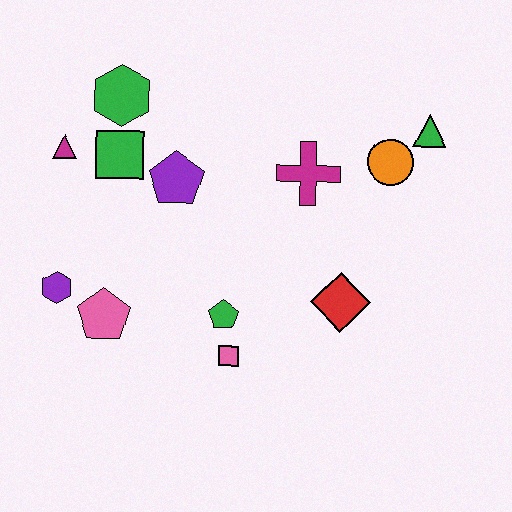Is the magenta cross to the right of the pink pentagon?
Yes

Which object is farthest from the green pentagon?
The green triangle is farthest from the green pentagon.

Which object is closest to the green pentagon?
The pink square is closest to the green pentagon.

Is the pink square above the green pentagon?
No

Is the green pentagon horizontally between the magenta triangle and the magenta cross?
Yes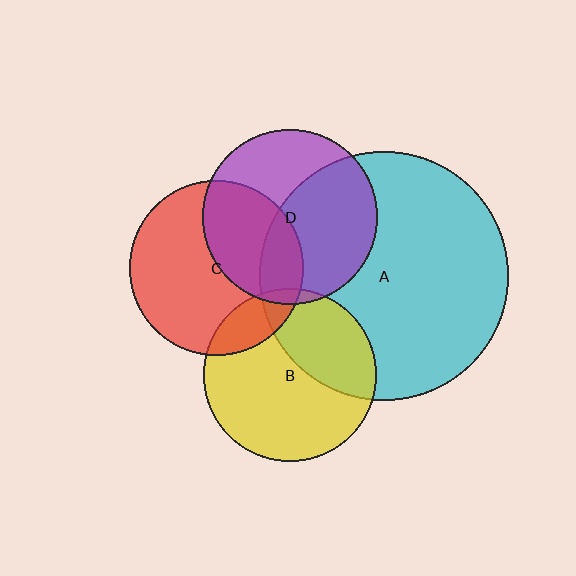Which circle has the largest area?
Circle A (cyan).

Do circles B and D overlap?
Yes.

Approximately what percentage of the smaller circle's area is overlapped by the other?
Approximately 5%.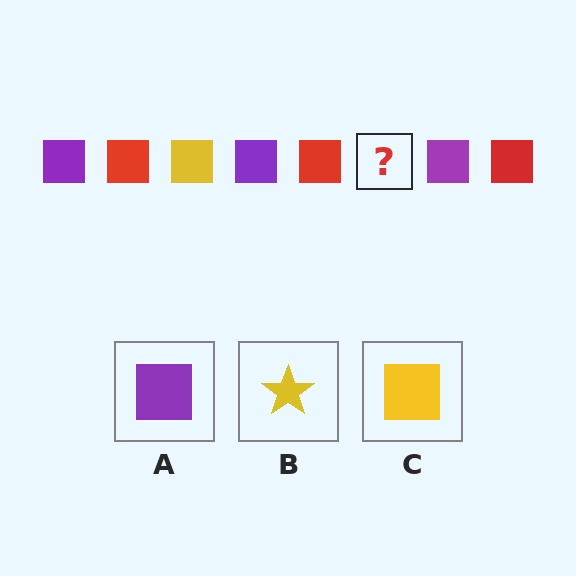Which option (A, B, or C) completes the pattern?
C.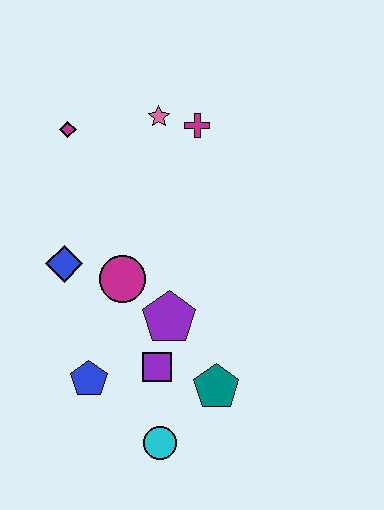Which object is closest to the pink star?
The magenta cross is closest to the pink star.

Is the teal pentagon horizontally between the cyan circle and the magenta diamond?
No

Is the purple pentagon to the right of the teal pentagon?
No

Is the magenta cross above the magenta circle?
Yes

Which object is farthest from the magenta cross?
The cyan circle is farthest from the magenta cross.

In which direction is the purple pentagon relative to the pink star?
The purple pentagon is below the pink star.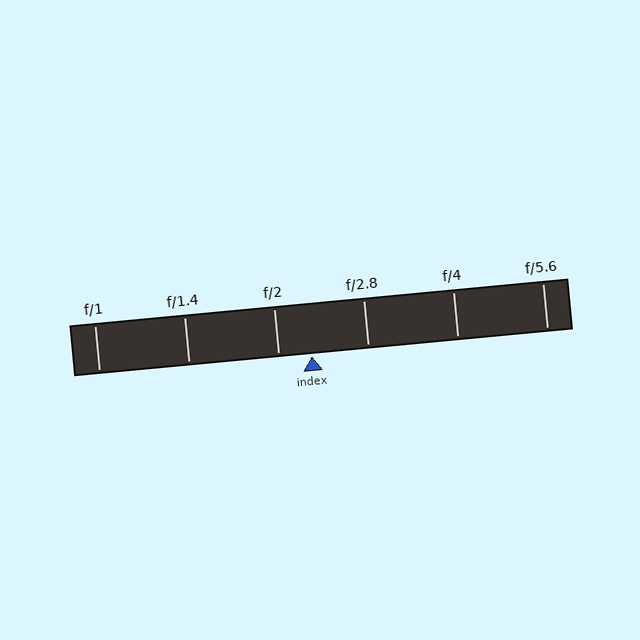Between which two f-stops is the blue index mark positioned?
The index mark is between f/2 and f/2.8.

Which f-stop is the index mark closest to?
The index mark is closest to f/2.